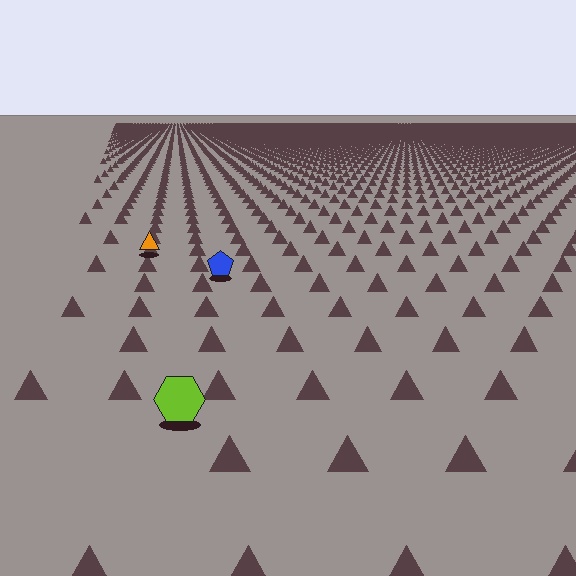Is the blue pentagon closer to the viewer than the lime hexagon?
No. The lime hexagon is closer — you can tell from the texture gradient: the ground texture is coarser near it.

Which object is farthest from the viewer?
The orange triangle is farthest from the viewer. It appears smaller and the ground texture around it is denser.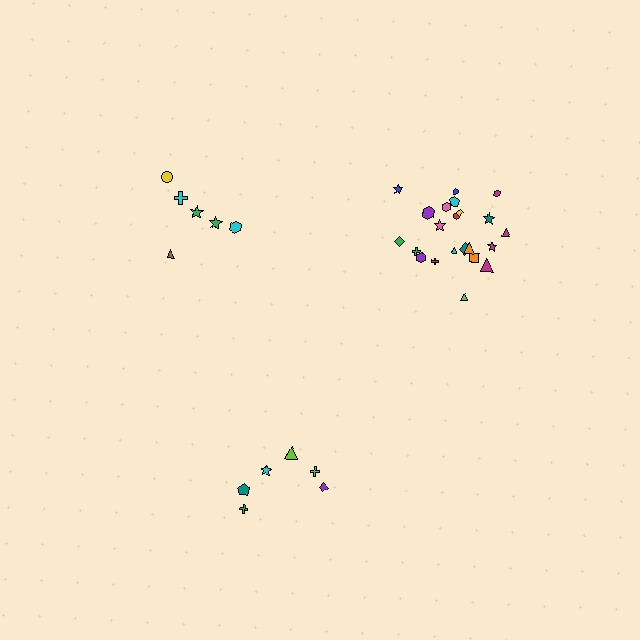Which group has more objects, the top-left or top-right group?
The top-right group.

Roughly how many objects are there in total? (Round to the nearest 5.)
Roughly 35 objects in total.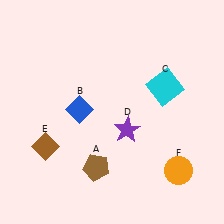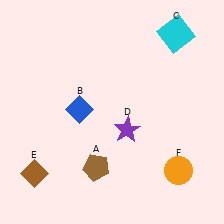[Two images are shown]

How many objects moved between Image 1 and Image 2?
2 objects moved between the two images.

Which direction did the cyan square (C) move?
The cyan square (C) moved up.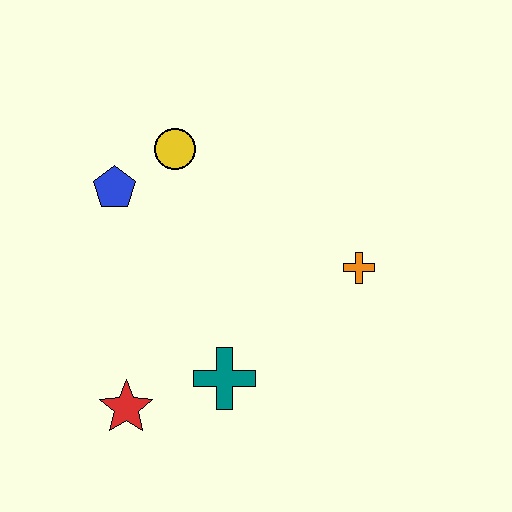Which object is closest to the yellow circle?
The blue pentagon is closest to the yellow circle.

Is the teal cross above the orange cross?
No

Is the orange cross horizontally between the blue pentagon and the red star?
No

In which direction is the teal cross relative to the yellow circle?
The teal cross is below the yellow circle.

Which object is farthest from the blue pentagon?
The orange cross is farthest from the blue pentagon.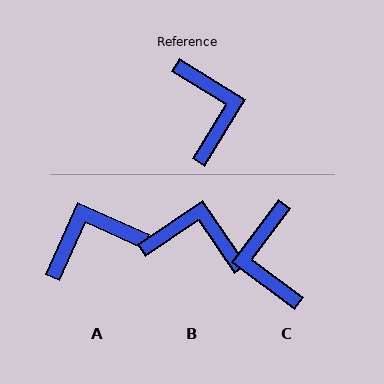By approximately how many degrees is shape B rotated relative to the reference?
Approximately 66 degrees counter-clockwise.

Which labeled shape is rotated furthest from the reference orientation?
C, about 175 degrees away.